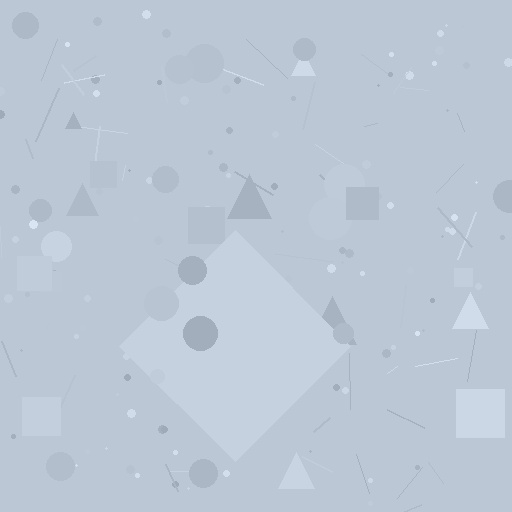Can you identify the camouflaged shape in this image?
The camouflaged shape is a diamond.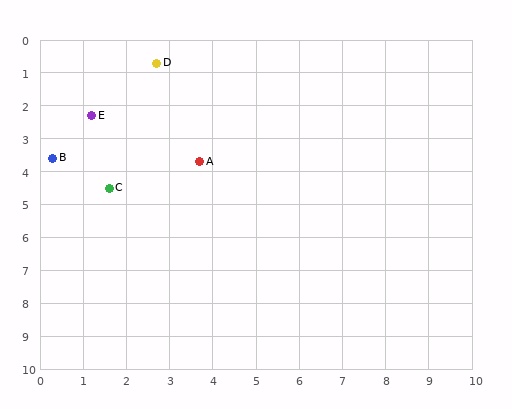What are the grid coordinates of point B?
Point B is at approximately (0.3, 3.6).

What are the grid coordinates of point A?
Point A is at approximately (3.7, 3.7).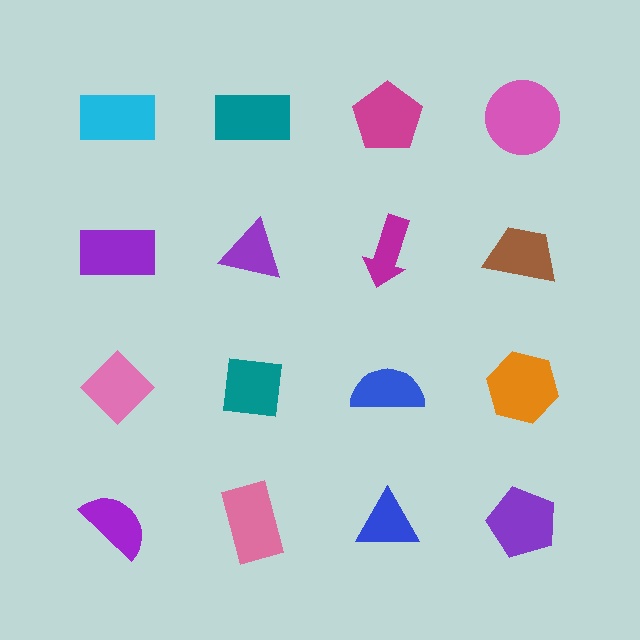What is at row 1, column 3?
A magenta pentagon.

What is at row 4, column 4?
A purple pentagon.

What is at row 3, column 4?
An orange hexagon.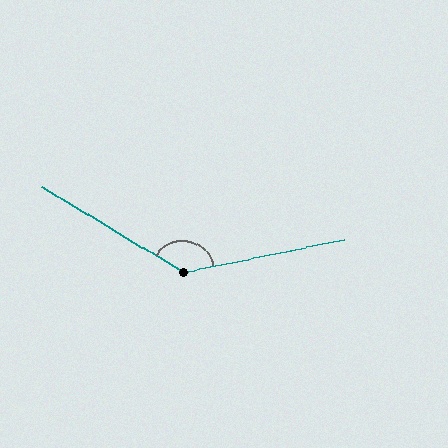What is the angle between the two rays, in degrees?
Approximately 138 degrees.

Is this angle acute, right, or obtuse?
It is obtuse.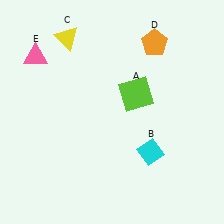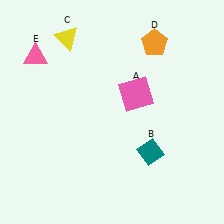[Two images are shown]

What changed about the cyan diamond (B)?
In Image 1, B is cyan. In Image 2, it changed to teal.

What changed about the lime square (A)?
In Image 1, A is lime. In Image 2, it changed to pink.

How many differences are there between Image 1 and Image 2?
There are 2 differences between the two images.